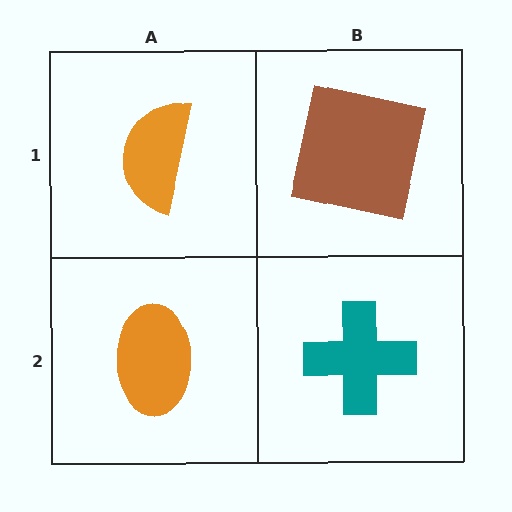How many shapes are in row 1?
2 shapes.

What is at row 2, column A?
An orange ellipse.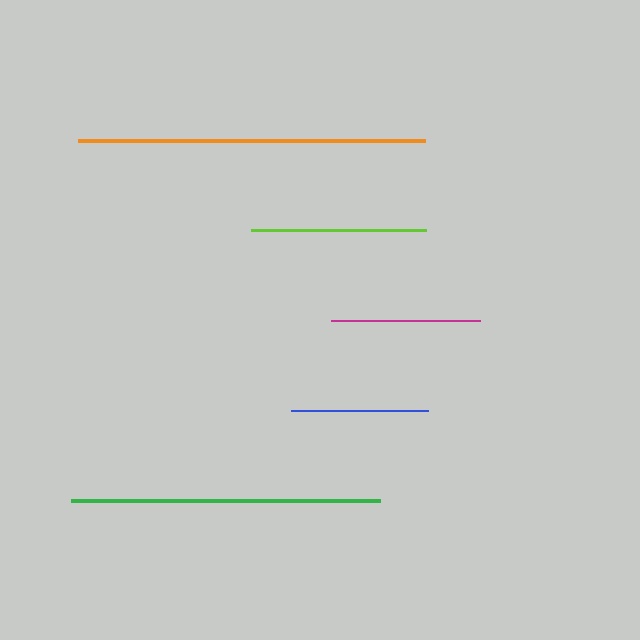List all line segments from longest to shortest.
From longest to shortest: orange, green, lime, magenta, blue.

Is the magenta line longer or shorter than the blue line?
The magenta line is longer than the blue line.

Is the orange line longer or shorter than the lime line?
The orange line is longer than the lime line.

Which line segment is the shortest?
The blue line is the shortest at approximately 136 pixels.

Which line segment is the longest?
The orange line is the longest at approximately 346 pixels.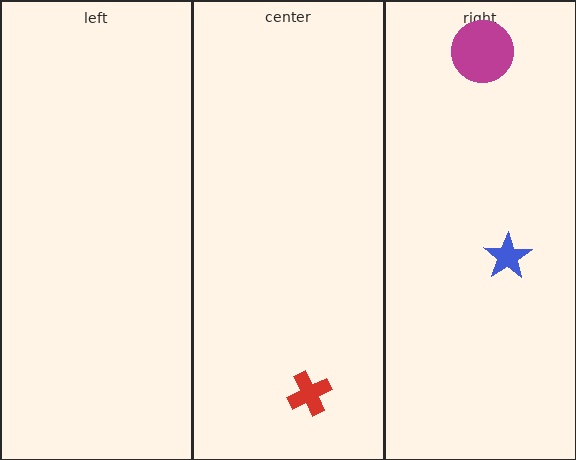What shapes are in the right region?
The blue star, the magenta circle.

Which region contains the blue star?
The right region.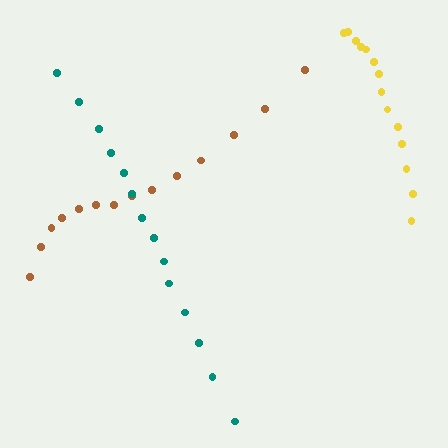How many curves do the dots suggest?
There are 3 distinct paths.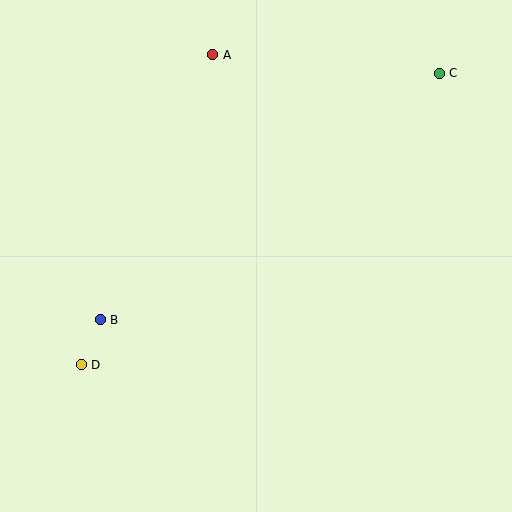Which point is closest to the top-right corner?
Point C is closest to the top-right corner.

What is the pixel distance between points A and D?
The distance between A and D is 337 pixels.